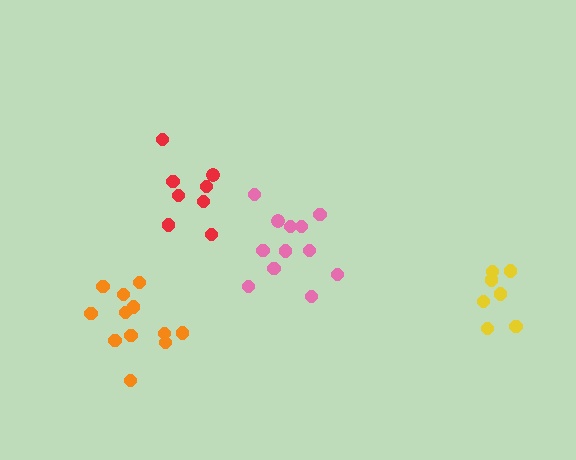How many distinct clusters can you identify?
There are 4 distinct clusters.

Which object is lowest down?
The orange cluster is bottommost.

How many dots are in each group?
Group 1: 12 dots, Group 2: 12 dots, Group 3: 8 dots, Group 4: 7 dots (39 total).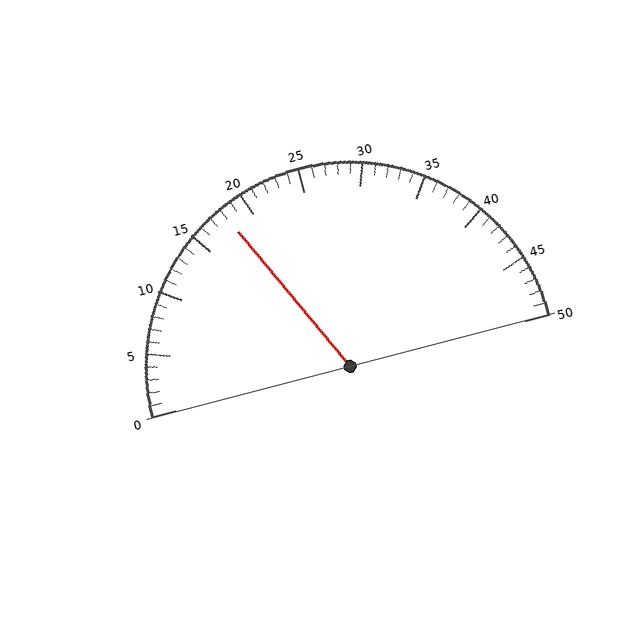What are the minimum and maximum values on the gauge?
The gauge ranges from 0 to 50.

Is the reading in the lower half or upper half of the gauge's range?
The reading is in the lower half of the range (0 to 50).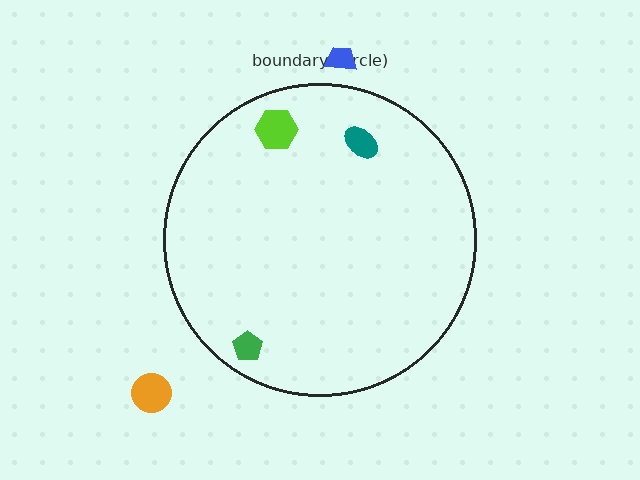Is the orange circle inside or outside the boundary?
Outside.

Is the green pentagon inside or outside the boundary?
Inside.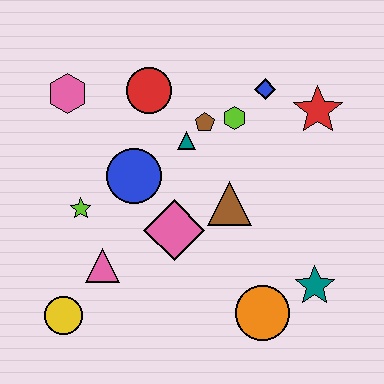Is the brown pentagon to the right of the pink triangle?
Yes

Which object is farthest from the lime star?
The red star is farthest from the lime star.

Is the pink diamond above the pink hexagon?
No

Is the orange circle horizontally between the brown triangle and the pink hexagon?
No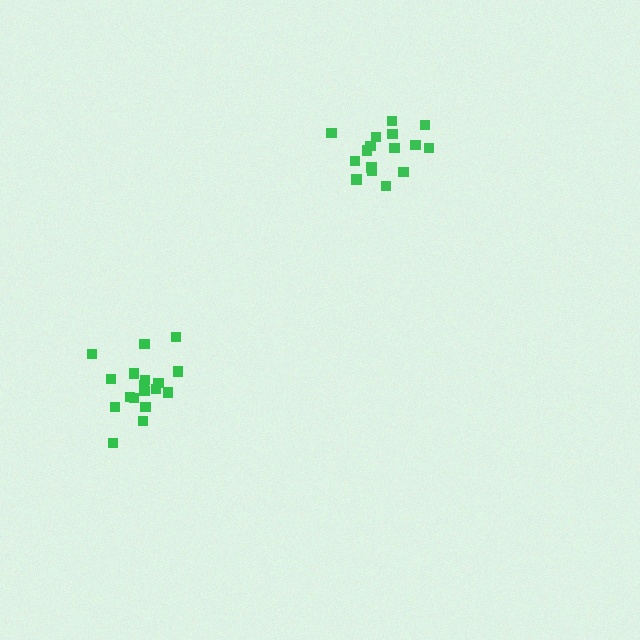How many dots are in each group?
Group 1: 16 dots, Group 2: 18 dots (34 total).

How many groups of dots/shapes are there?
There are 2 groups.